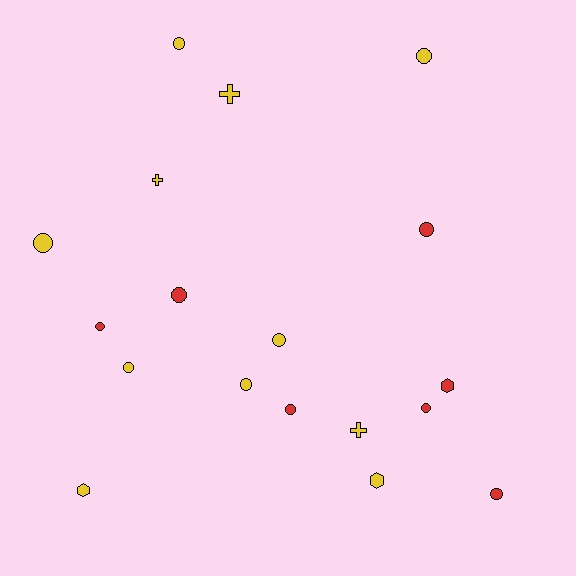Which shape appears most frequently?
Circle, with 12 objects.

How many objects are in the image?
There are 18 objects.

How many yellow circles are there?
There are 6 yellow circles.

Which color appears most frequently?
Yellow, with 11 objects.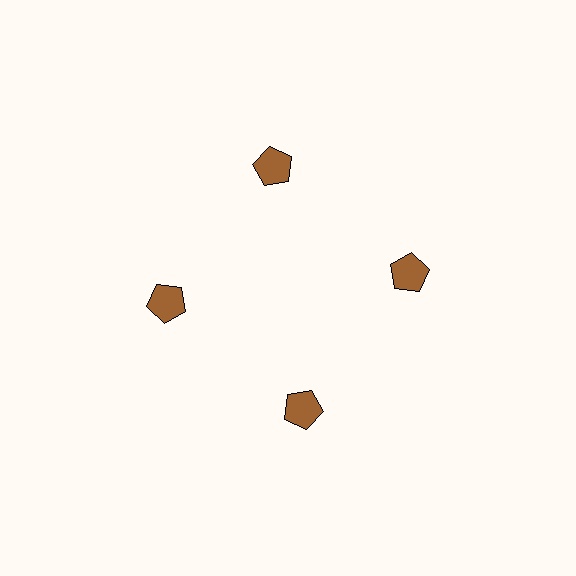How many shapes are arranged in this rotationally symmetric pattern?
There are 4 shapes, arranged in 4 groups of 1.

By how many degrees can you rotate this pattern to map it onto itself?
The pattern maps onto itself every 90 degrees of rotation.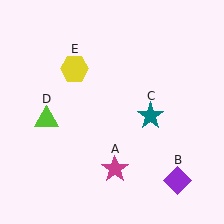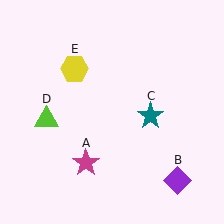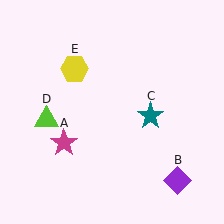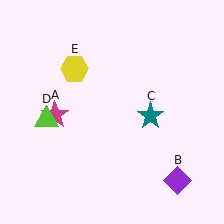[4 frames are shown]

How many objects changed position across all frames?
1 object changed position: magenta star (object A).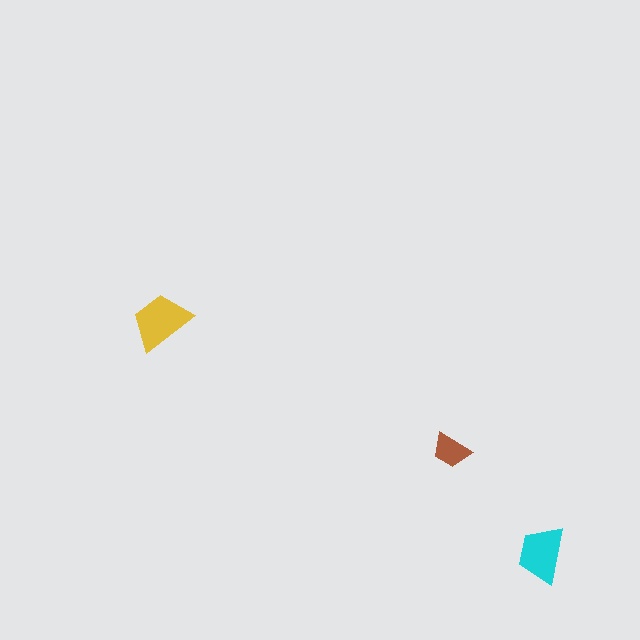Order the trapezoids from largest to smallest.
the yellow one, the cyan one, the brown one.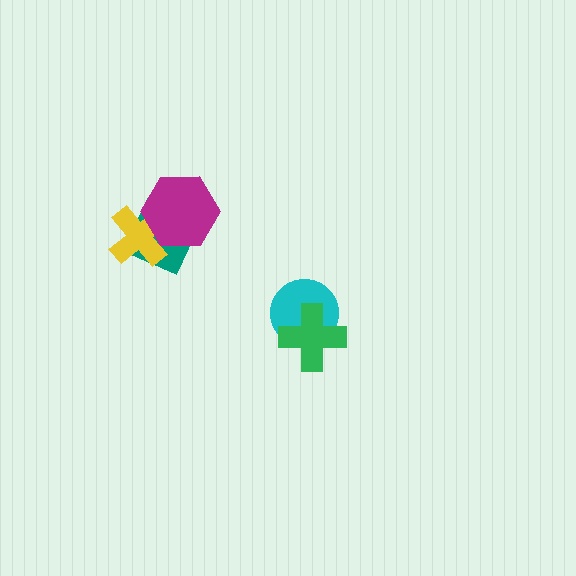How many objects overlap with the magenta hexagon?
2 objects overlap with the magenta hexagon.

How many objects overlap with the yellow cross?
2 objects overlap with the yellow cross.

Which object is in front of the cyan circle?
The green cross is in front of the cyan circle.